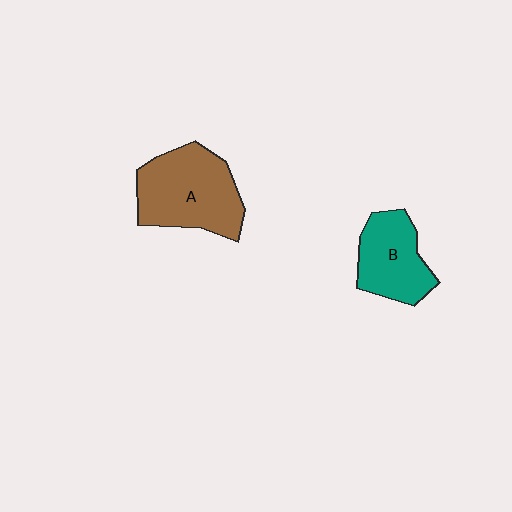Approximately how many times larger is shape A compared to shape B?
Approximately 1.4 times.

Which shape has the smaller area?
Shape B (teal).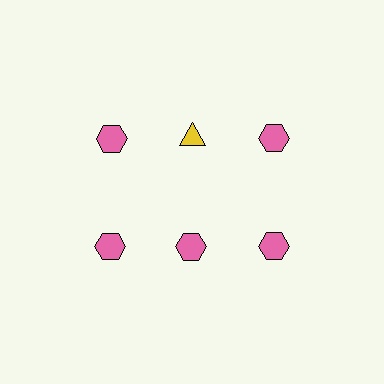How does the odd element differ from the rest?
It differs in both color (yellow instead of pink) and shape (triangle instead of hexagon).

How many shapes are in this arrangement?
There are 6 shapes arranged in a grid pattern.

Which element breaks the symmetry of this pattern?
The yellow triangle in the top row, second from left column breaks the symmetry. All other shapes are pink hexagons.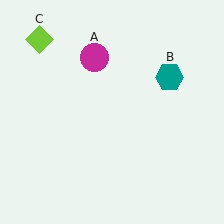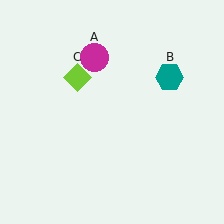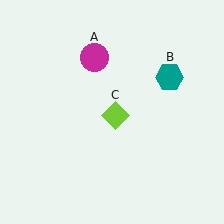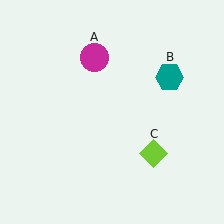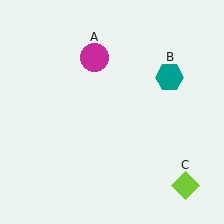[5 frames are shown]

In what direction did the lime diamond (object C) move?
The lime diamond (object C) moved down and to the right.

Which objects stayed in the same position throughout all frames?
Magenta circle (object A) and teal hexagon (object B) remained stationary.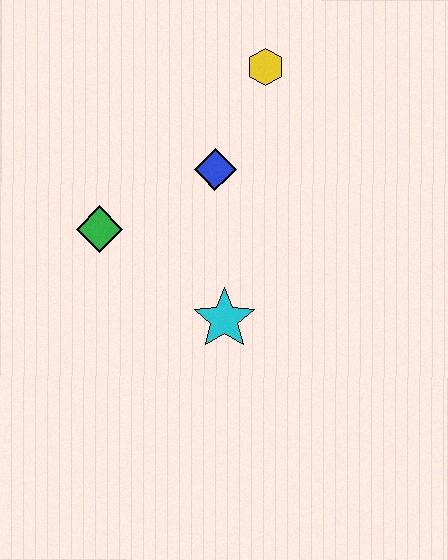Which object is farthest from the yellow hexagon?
The cyan star is farthest from the yellow hexagon.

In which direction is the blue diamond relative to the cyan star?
The blue diamond is above the cyan star.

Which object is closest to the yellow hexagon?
The blue diamond is closest to the yellow hexagon.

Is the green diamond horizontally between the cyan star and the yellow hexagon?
No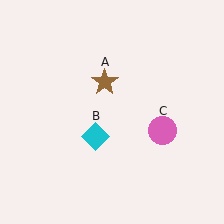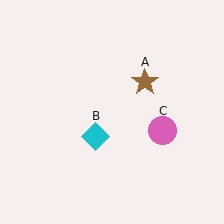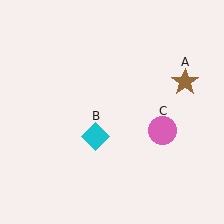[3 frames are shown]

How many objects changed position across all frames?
1 object changed position: brown star (object A).